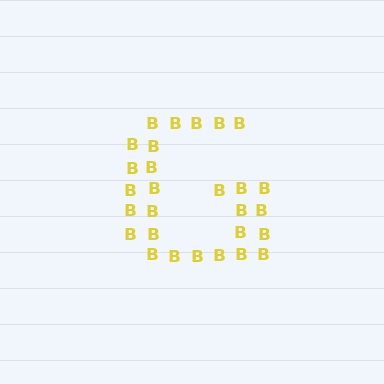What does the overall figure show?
The overall figure shows the letter G.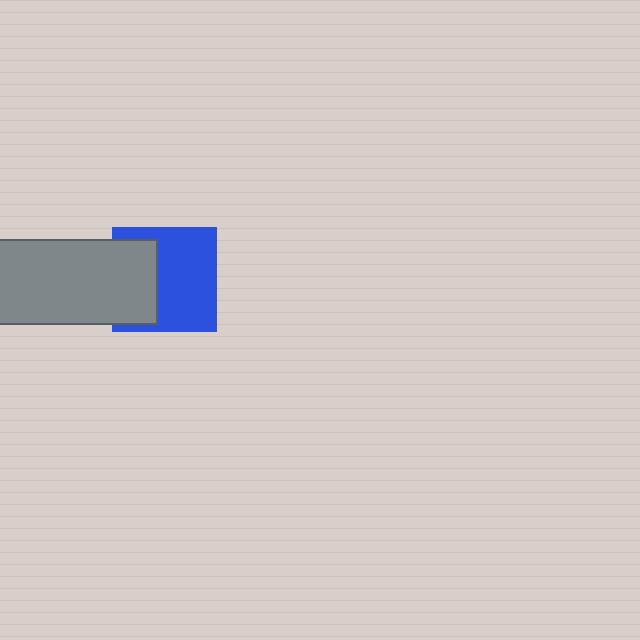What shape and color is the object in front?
The object in front is a gray rectangle.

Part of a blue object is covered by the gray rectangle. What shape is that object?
It is a square.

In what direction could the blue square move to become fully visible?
The blue square could move right. That would shift it out from behind the gray rectangle entirely.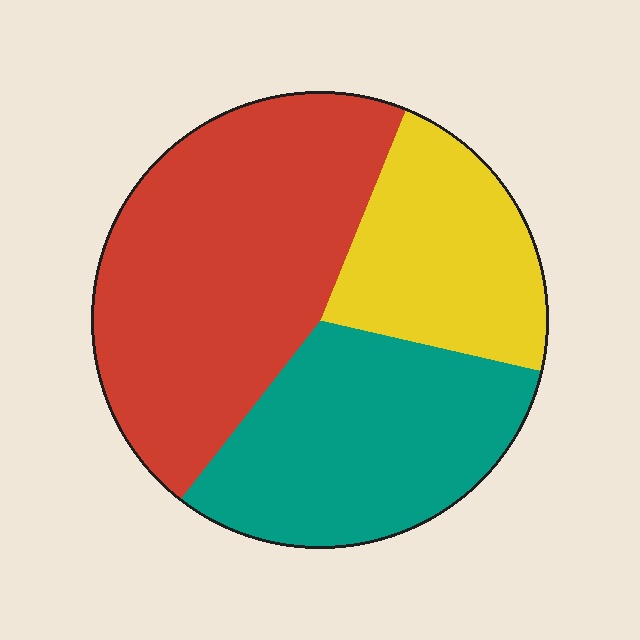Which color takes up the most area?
Red, at roughly 45%.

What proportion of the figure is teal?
Teal takes up about one third (1/3) of the figure.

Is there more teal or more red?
Red.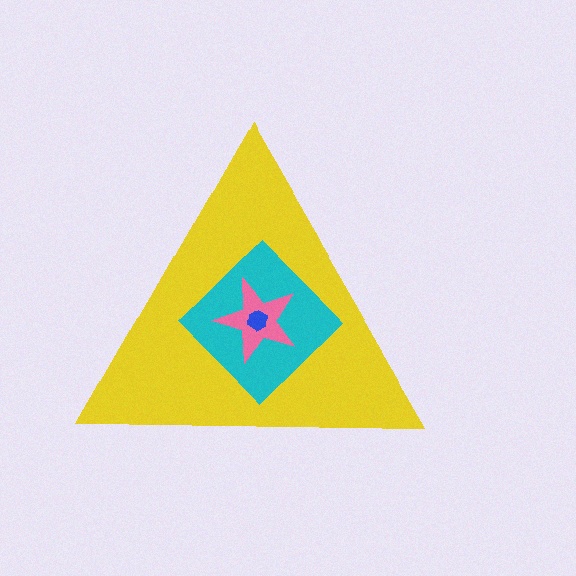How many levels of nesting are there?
4.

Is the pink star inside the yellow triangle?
Yes.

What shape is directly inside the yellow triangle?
The cyan diamond.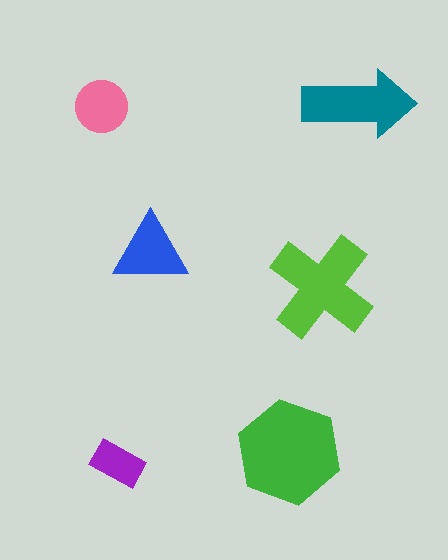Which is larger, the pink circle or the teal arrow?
The teal arrow.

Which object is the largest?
The green hexagon.